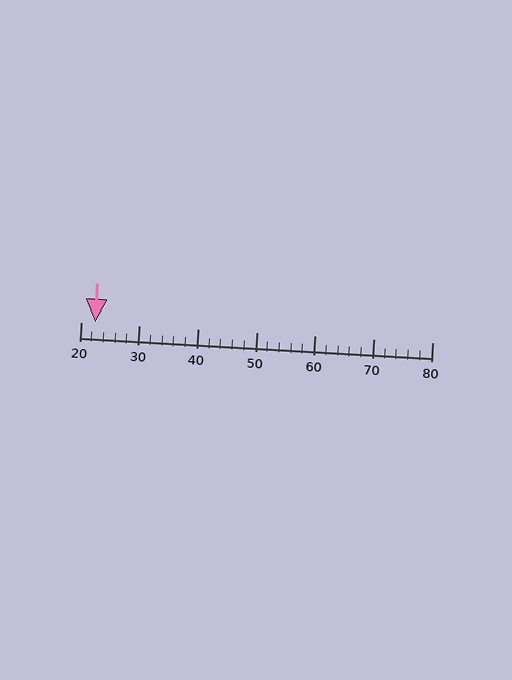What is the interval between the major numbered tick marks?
The major tick marks are spaced 10 units apart.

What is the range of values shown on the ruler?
The ruler shows values from 20 to 80.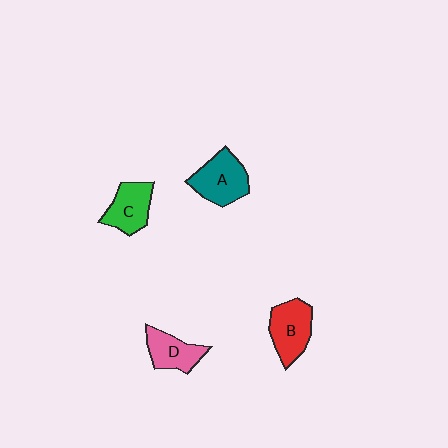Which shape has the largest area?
Shape A (teal).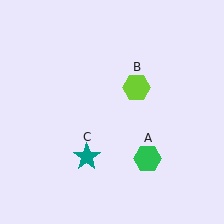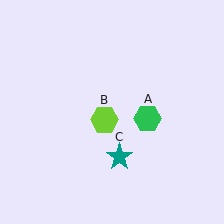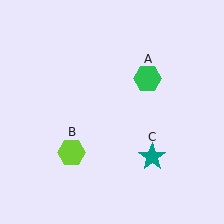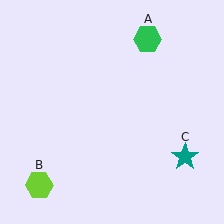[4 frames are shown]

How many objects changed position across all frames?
3 objects changed position: green hexagon (object A), lime hexagon (object B), teal star (object C).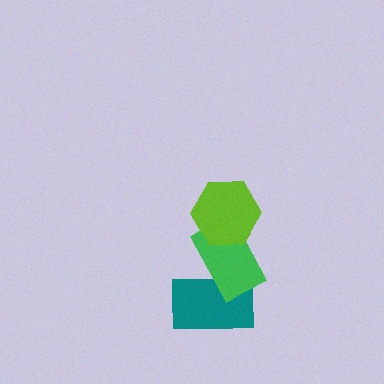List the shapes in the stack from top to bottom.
From top to bottom: the lime hexagon, the green rectangle, the teal rectangle.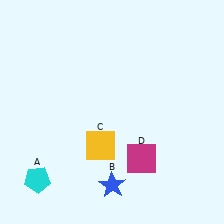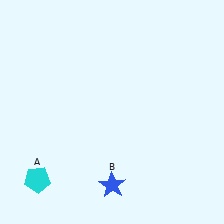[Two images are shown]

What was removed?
The yellow square (C), the magenta square (D) were removed in Image 2.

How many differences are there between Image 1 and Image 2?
There are 2 differences between the two images.